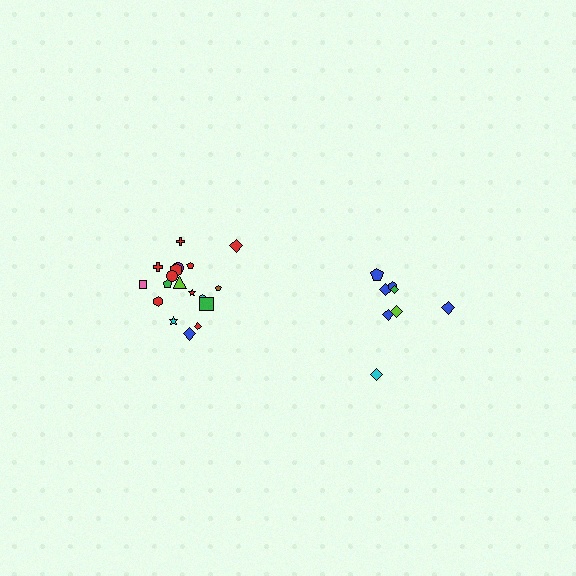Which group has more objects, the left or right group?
The left group.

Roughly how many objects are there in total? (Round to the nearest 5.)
Roughly 25 objects in total.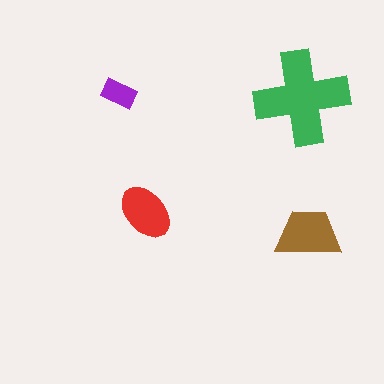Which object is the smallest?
The purple rectangle.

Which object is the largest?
The green cross.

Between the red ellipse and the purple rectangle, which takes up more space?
The red ellipse.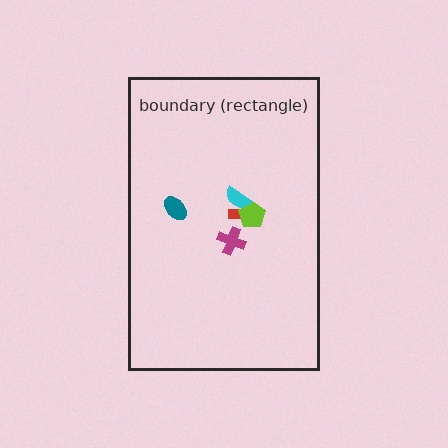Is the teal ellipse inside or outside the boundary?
Inside.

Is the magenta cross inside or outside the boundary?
Inside.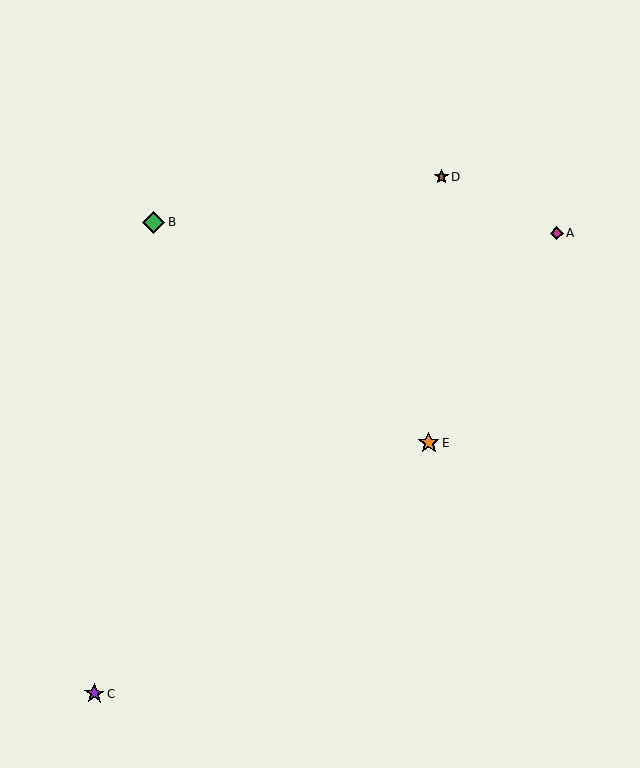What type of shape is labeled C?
Shape C is a purple star.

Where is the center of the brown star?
The center of the brown star is at (442, 177).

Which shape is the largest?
The green diamond (labeled B) is the largest.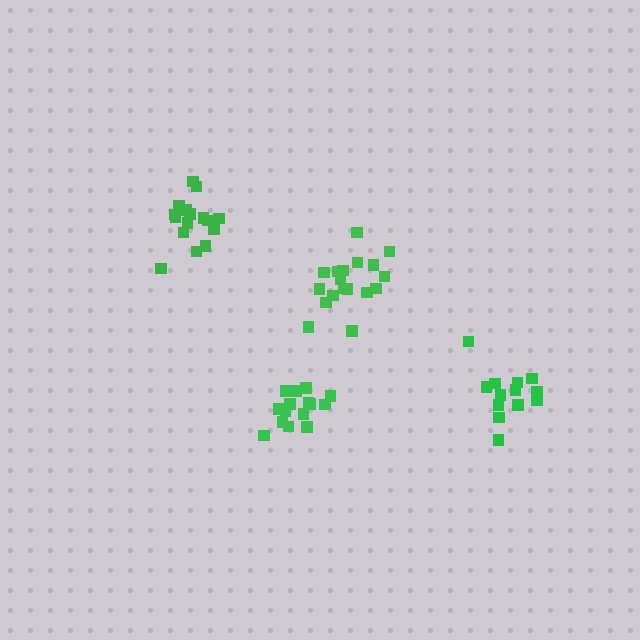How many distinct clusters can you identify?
There are 4 distinct clusters.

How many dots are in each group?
Group 1: 17 dots, Group 2: 13 dots, Group 3: 16 dots, Group 4: 16 dots (62 total).